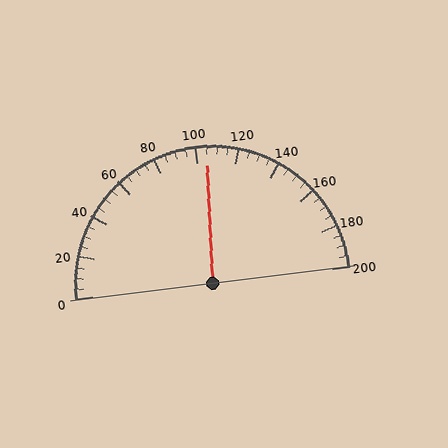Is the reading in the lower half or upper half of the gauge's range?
The reading is in the upper half of the range (0 to 200).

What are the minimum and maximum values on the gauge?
The gauge ranges from 0 to 200.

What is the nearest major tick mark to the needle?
The nearest major tick mark is 100.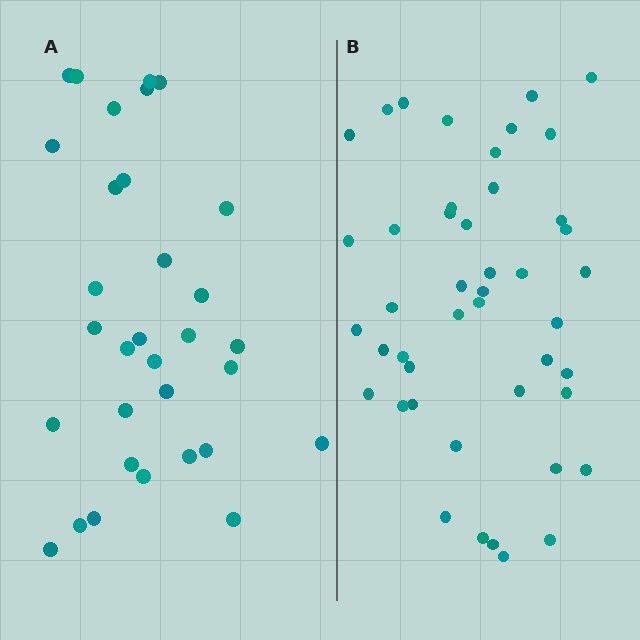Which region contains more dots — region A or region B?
Region B (the right region) has more dots.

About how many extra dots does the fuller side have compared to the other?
Region B has approximately 15 more dots than region A.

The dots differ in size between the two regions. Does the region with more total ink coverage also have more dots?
No. Region A has more total ink coverage because its dots are larger, but region B actually contains more individual dots. Total area can be misleading — the number of items is what matters here.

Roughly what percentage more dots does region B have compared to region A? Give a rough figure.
About 40% more.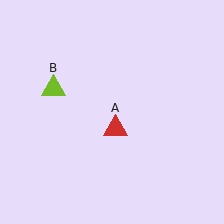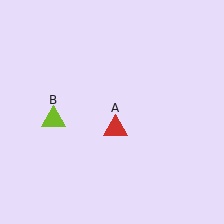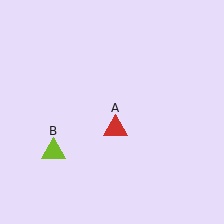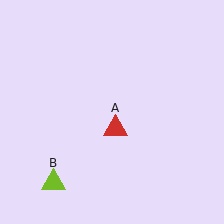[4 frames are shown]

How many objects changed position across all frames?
1 object changed position: lime triangle (object B).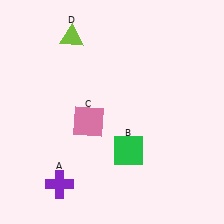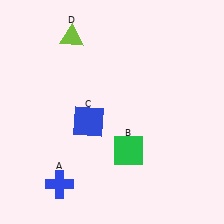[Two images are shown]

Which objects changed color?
A changed from purple to blue. C changed from pink to blue.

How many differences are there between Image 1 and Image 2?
There are 2 differences between the two images.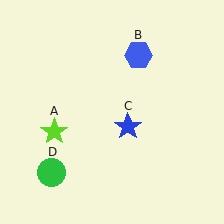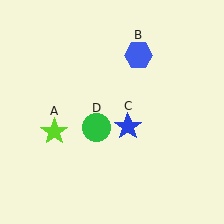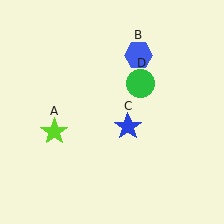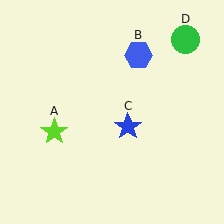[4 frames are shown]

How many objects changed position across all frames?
1 object changed position: green circle (object D).